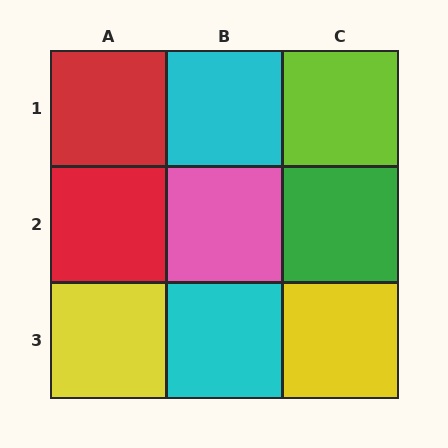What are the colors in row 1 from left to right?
Red, cyan, lime.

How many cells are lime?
1 cell is lime.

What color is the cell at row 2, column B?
Pink.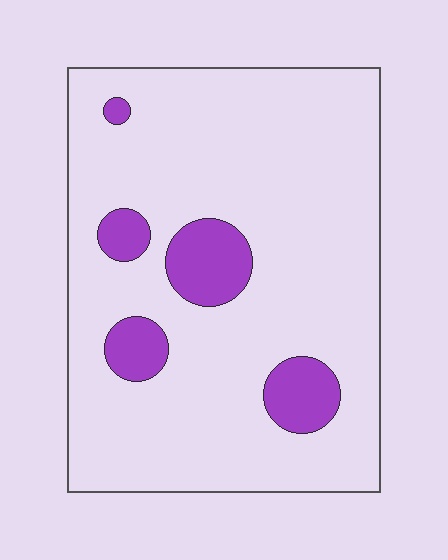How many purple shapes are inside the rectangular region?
5.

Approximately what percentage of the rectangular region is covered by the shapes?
Approximately 15%.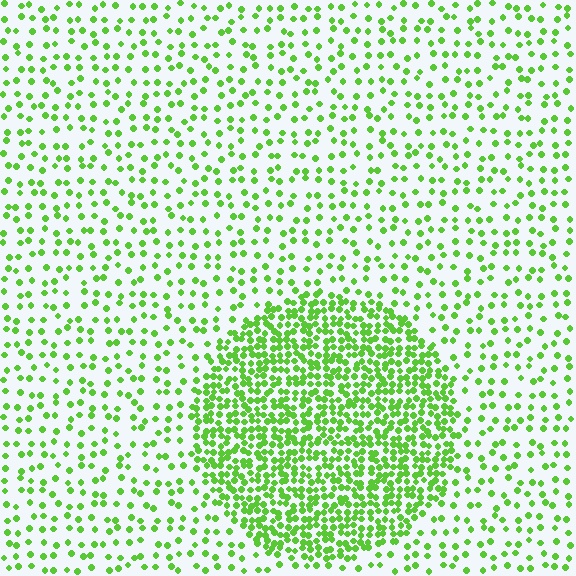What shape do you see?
I see a circle.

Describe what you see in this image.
The image contains small lime elements arranged at two different densities. A circle-shaped region is visible where the elements are more densely packed than the surrounding area.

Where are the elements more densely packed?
The elements are more densely packed inside the circle boundary.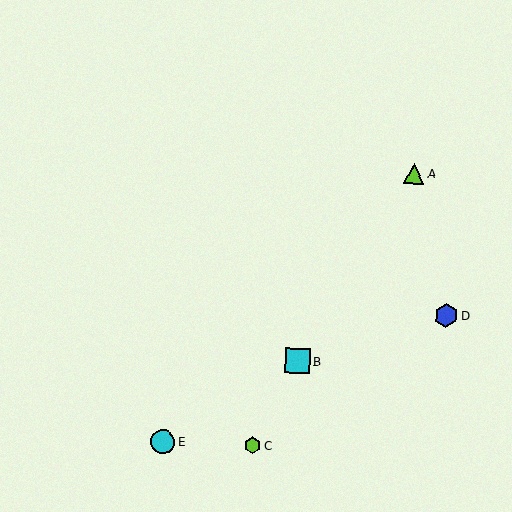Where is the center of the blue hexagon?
The center of the blue hexagon is at (446, 316).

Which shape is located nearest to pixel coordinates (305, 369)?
The cyan square (labeled B) at (297, 361) is nearest to that location.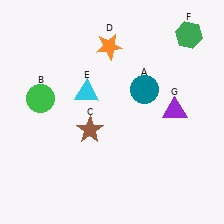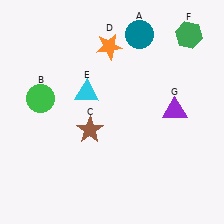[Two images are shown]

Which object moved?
The teal circle (A) moved up.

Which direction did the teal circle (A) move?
The teal circle (A) moved up.